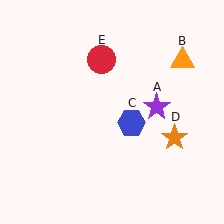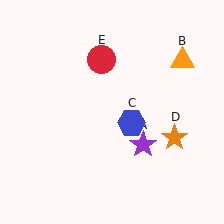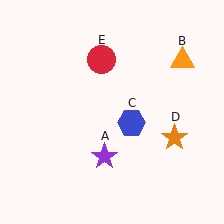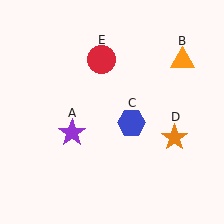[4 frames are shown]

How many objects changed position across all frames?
1 object changed position: purple star (object A).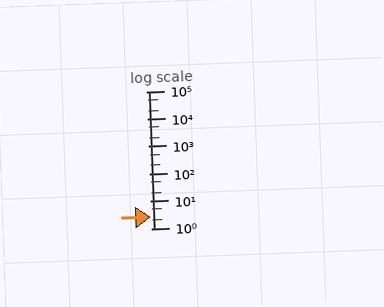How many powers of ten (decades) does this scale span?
The scale spans 5 decades, from 1 to 100000.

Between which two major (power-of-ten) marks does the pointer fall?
The pointer is between 1 and 10.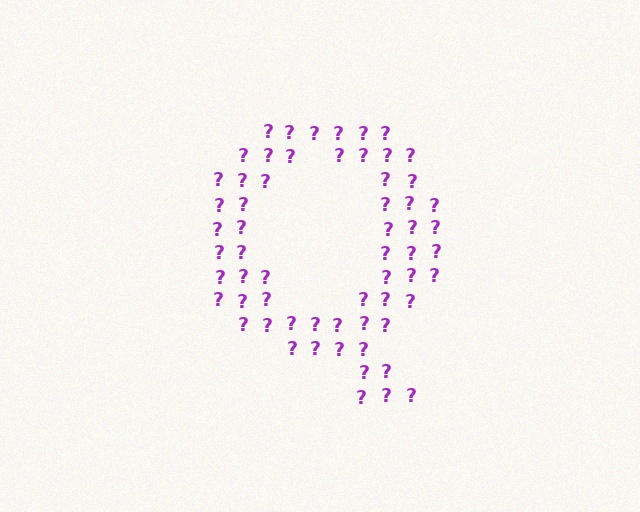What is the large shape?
The large shape is the letter Q.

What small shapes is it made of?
It is made of small question marks.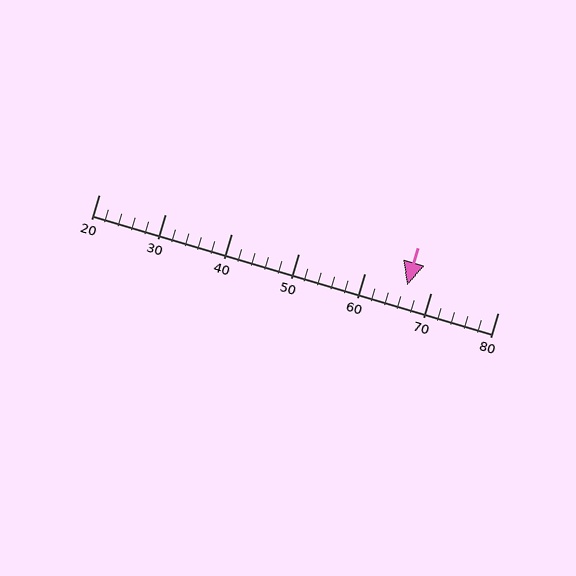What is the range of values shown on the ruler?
The ruler shows values from 20 to 80.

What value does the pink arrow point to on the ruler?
The pink arrow points to approximately 66.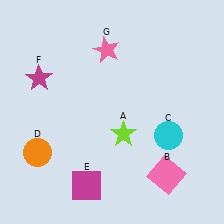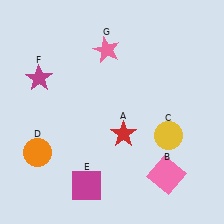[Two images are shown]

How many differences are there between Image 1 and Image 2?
There are 2 differences between the two images.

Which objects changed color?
A changed from lime to red. C changed from cyan to yellow.